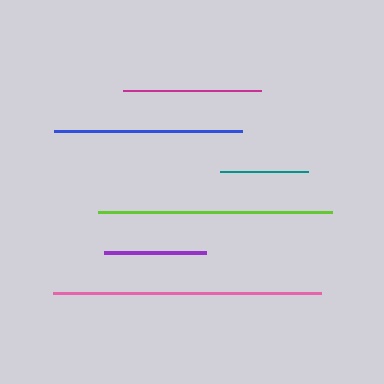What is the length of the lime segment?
The lime segment is approximately 234 pixels long.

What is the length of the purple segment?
The purple segment is approximately 103 pixels long.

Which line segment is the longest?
The pink line is the longest at approximately 268 pixels.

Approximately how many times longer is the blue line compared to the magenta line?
The blue line is approximately 1.4 times the length of the magenta line.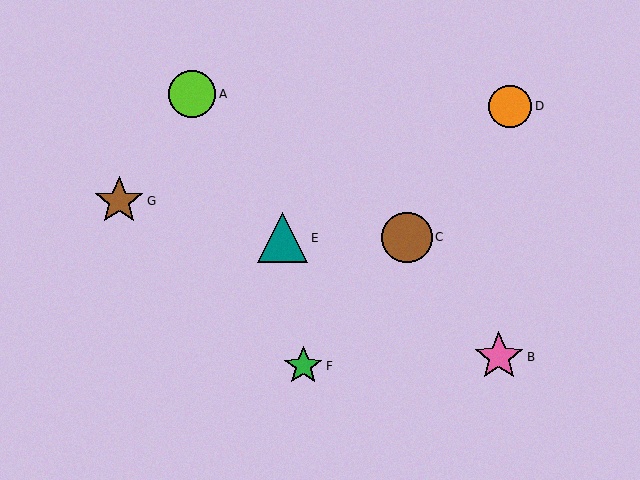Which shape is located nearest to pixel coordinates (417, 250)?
The brown circle (labeled C) at (407, 237) is nearest to that location.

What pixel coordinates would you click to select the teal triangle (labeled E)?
Click at (283, 238) to select the teal triangle E.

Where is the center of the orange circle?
The center of the orange circle is at (510, 106).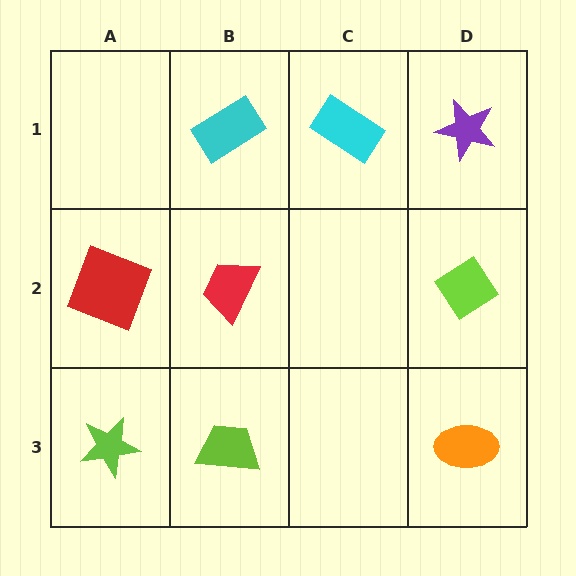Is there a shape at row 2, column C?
No, that cell is empty.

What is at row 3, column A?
A lime star.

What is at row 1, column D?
A purple star.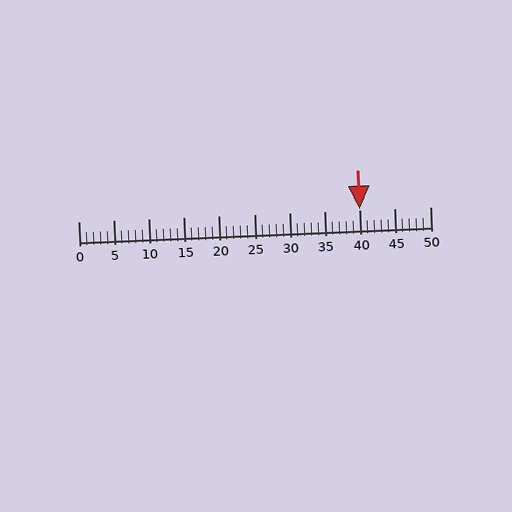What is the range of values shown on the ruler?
The ruler shows values from 0 to 50.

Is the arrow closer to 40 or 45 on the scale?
The arrow is closer to 40.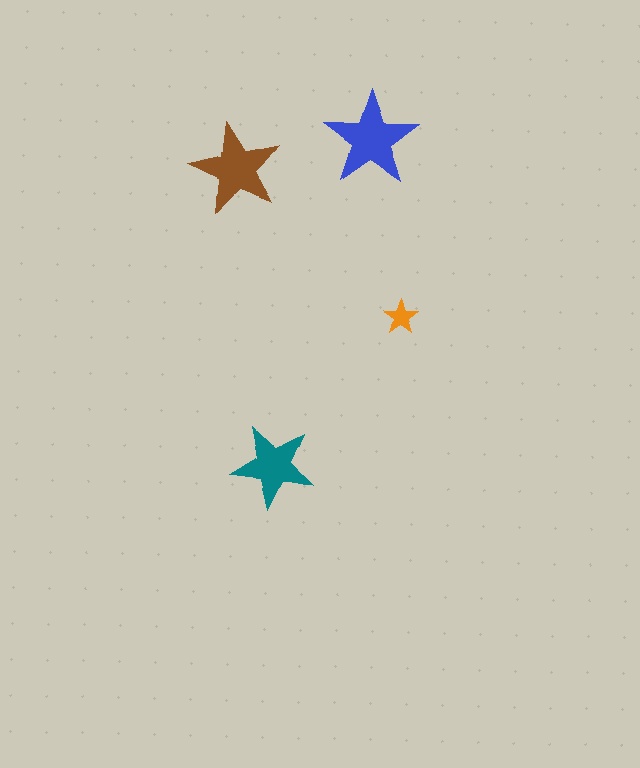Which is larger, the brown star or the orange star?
The brown one.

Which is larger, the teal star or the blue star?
The blue one.